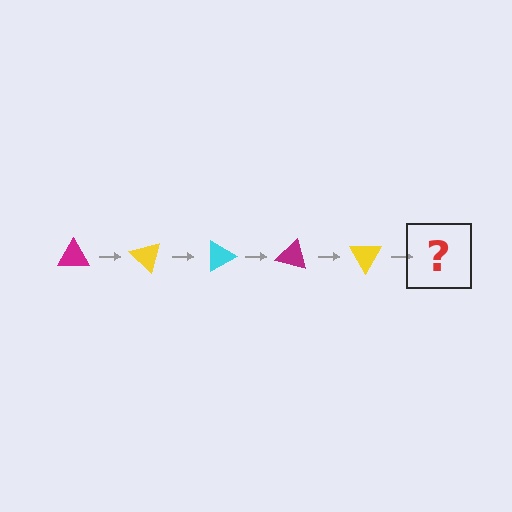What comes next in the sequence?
The next element should be a cyan triangle, rotated 225 degrees from the start.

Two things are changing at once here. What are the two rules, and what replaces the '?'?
The two rules are that it rotates 45 degrees each step and the color cycles through magenta, yellow, and cyan. The '?' should be a cyan triangle, rotated 225 degrees from the start.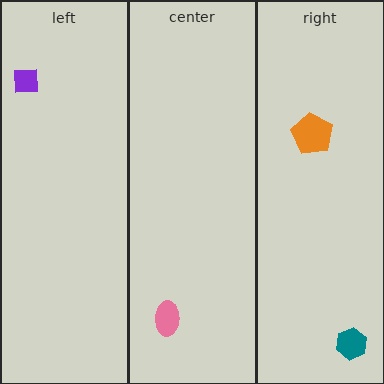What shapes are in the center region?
The pink ellipse.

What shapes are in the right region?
The orange pentagon, the teal hexagon.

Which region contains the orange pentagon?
The right region.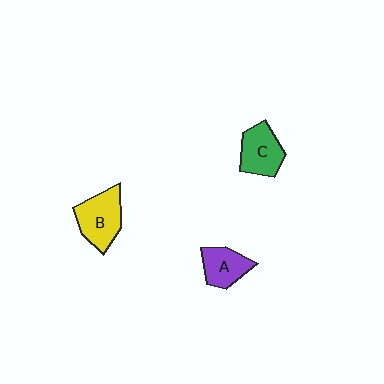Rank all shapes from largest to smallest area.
From largest to smallest: B (yellow), C (green), A (purple).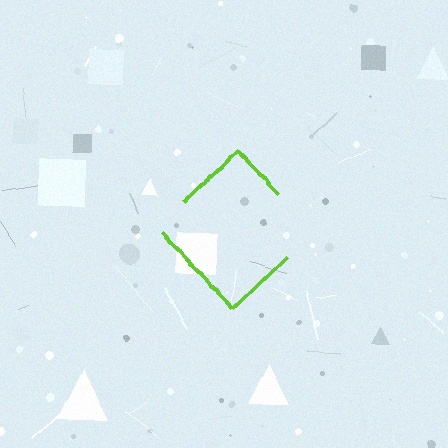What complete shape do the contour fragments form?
The contour fragments form a diamond.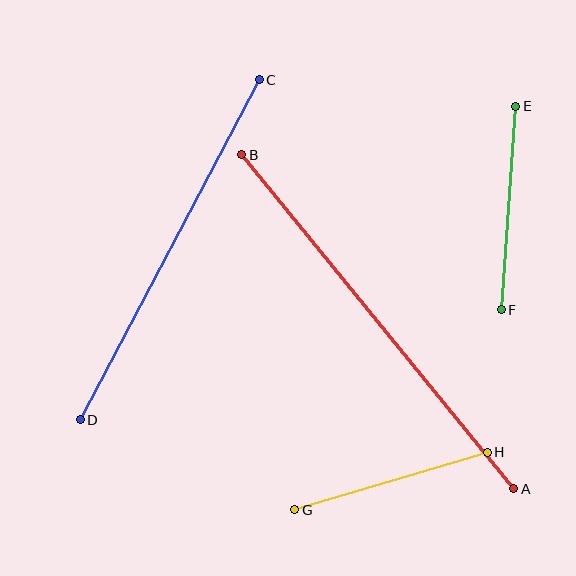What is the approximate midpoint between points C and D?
The midpoint is at approximately (170, 250) pixels.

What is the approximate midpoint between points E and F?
The midpoint is at approximately (509, 208) pixels.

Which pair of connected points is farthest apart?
Points A and B are farthest apart.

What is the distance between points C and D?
The distance is approximately 384 pixels.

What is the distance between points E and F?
The distance is approximately 204 pixels.